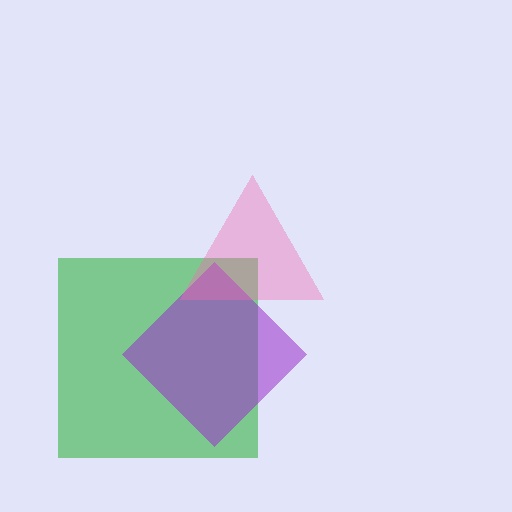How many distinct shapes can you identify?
There are 3 distinct shapes: a green square, a purple diamond, a pink triangle.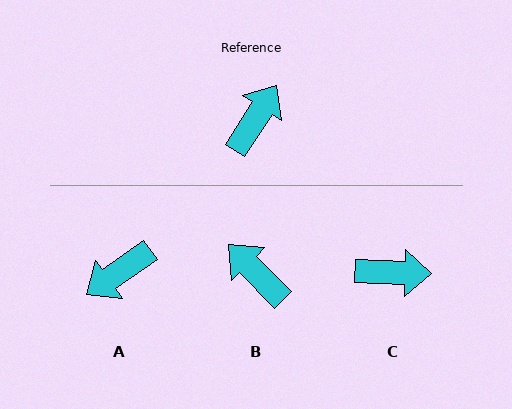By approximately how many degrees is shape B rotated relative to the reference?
Approximately 77 degrees counter-clockwise.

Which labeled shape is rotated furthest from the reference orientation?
A, about 158 degrees away.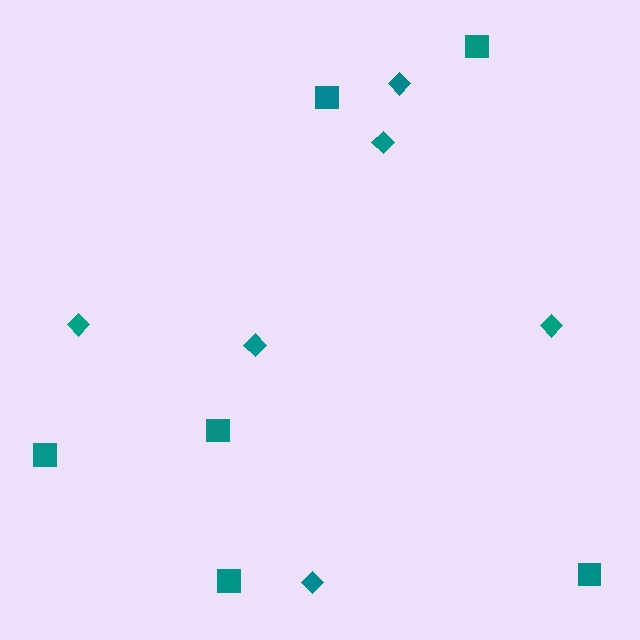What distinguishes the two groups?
There are 2 groups: one group of squares (6) and one group of diamonds (6).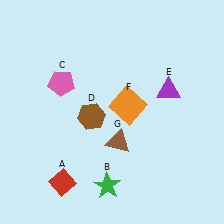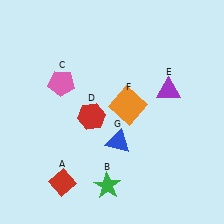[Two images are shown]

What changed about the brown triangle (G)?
In Image 1, G is brown. In Image 2, it changed to blue.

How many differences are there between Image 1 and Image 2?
There are 2 differences between the two images.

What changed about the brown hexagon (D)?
In Image 1, D is brown. In Image 2, it changed to red.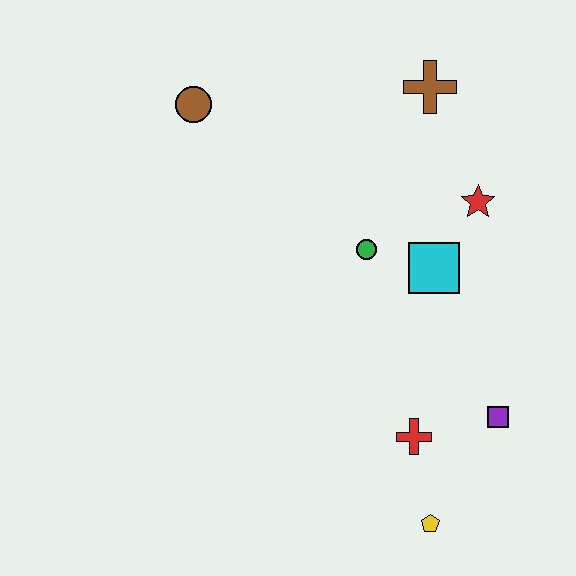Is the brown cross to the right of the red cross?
Yes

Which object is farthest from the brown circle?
The yellow pentagon is farthest from the brown circle.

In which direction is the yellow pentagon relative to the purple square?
The yellow pentagon is below the purple square.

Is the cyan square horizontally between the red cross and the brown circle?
No